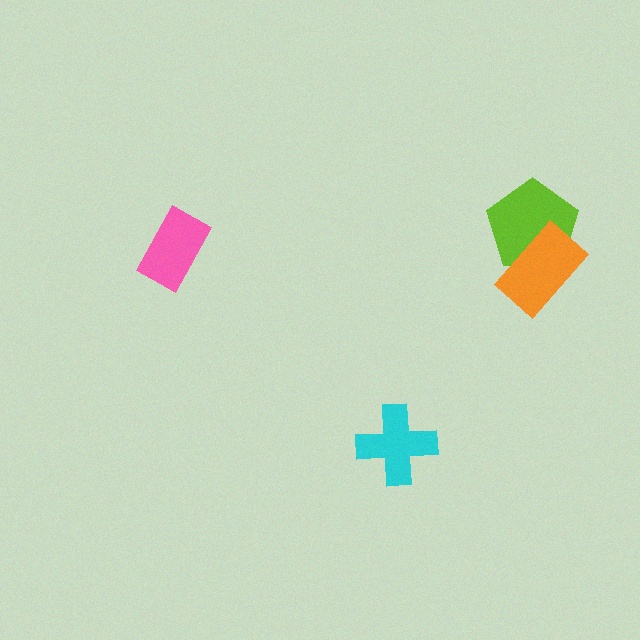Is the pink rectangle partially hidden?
No, no other shape covers it.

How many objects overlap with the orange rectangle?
1 object overlaps with the orange rectangle.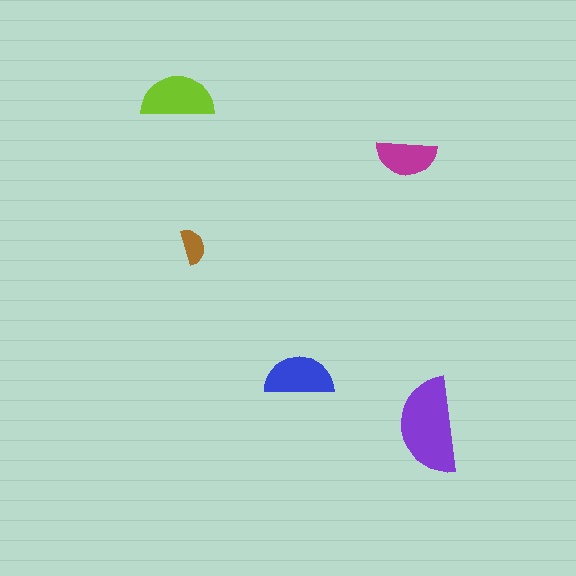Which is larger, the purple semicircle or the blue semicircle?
The purple one.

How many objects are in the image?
There are 5 objects in the image.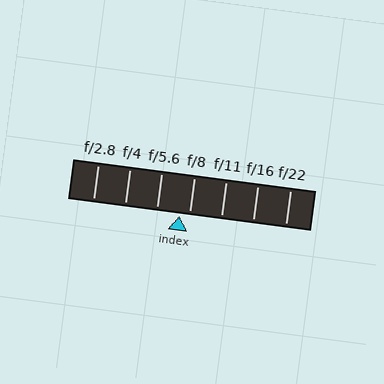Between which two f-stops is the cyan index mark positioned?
The index mark is between f/5.6 and f/8.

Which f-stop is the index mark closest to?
The index mark is closest to f/8.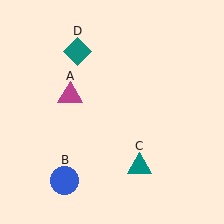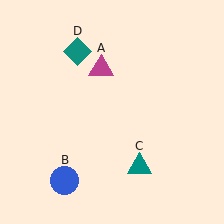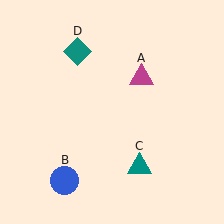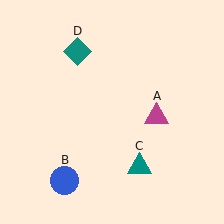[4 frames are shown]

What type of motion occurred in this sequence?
The magenta triangle (object A) rotated clockwise around the center of the scene.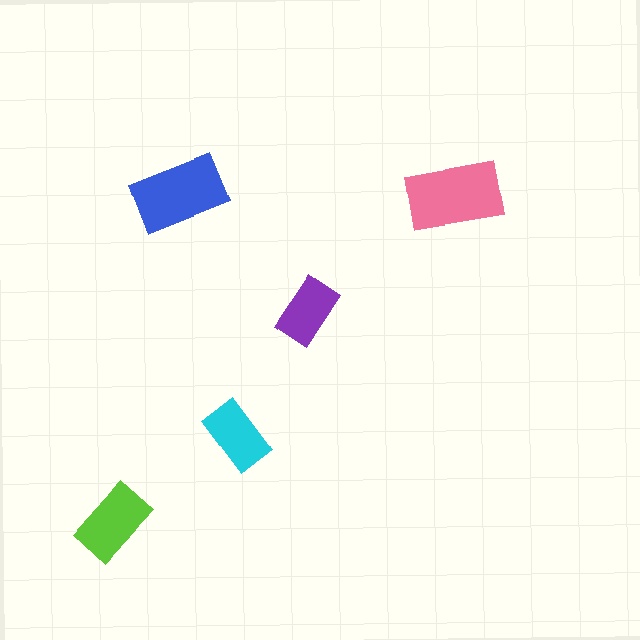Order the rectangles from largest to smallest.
the pink one, the blue one, the lime one, the cyan one, the purple one.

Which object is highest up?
The blue rectangle is topmost.